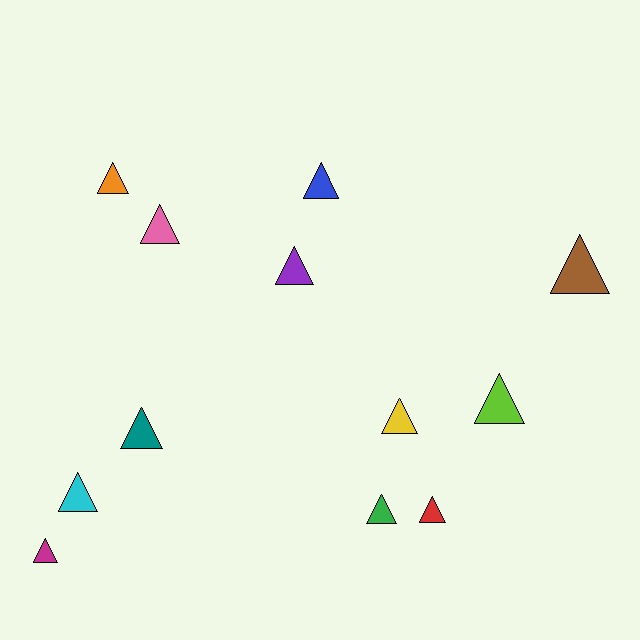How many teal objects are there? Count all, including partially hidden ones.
There is 1 teal object.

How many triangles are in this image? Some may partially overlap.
There are 12 triangles.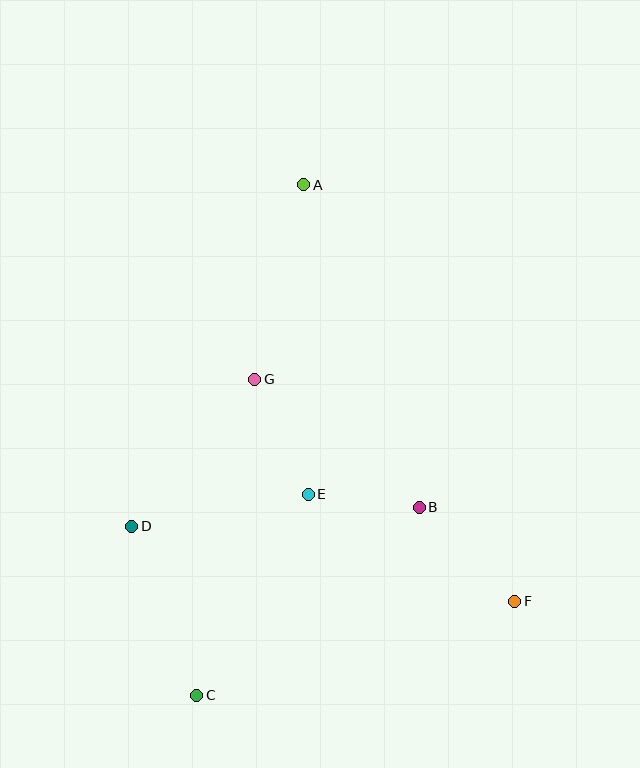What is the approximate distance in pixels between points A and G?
The distance between A and G is approximately 200 pixels.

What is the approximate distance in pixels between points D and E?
The distance between D and E is approximately 179 pixels.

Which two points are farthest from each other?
Points A and C are farthest from each other.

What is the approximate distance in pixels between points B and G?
The distance between B and G is approximately 208 pixels.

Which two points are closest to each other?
Points B and E are closest to each other.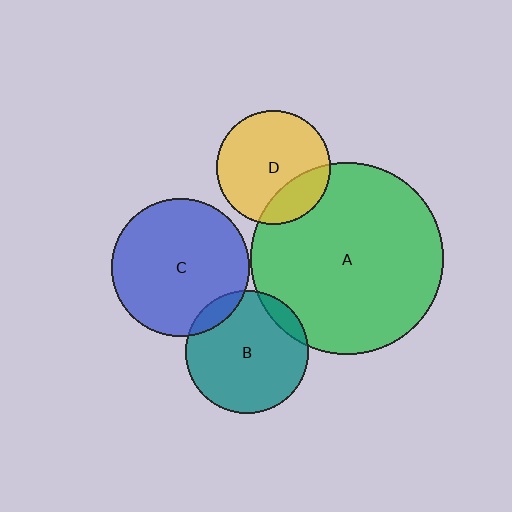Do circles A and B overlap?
Yes.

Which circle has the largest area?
Circle A (green).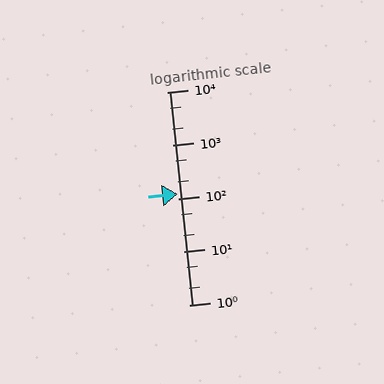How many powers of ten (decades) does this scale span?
The scale spans 4 decades, from 1 to 10000.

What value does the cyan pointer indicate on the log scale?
The pointer indicates approximately 120.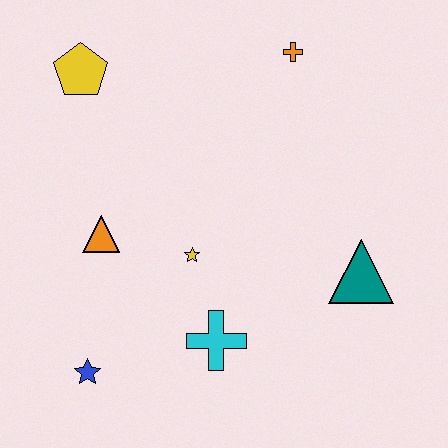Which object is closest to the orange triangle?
The yellow star is closest to the orange triangle.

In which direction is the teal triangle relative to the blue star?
The teal triangle is to the right of the blue star.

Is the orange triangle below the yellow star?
No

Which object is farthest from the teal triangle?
The yellow pentagon is farthest from the teal triangle.